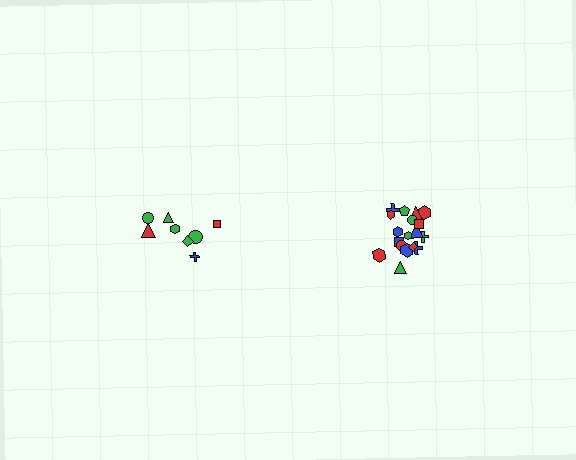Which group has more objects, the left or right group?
The right group.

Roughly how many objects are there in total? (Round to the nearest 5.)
Roughly 25 objects in total.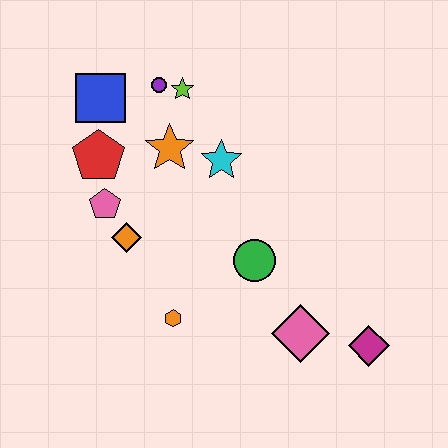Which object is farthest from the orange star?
The magenta diamond is farthest from the orange star.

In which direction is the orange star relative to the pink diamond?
The orange star is above the pink diamond.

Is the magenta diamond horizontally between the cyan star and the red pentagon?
No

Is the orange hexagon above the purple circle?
No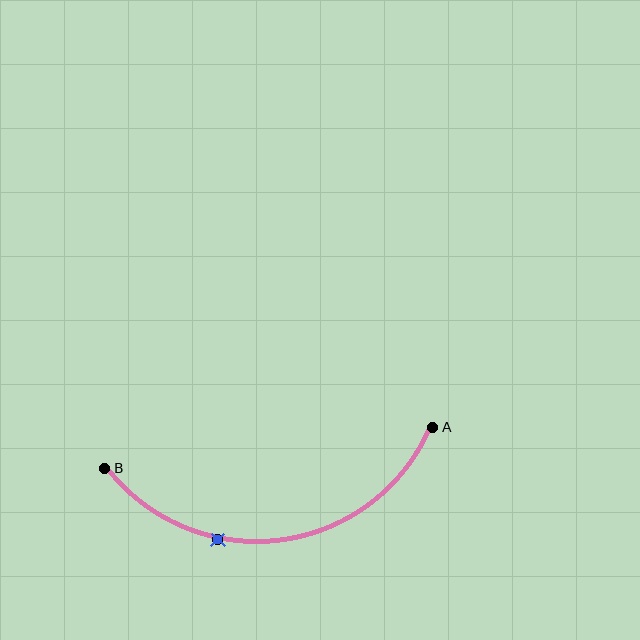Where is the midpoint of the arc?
The arc midpoint is the point on the curve farthest from the straight line joining A and B. It sits below that line.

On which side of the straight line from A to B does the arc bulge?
The arc bulges below the straight line connecting A and B.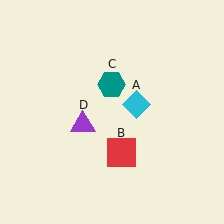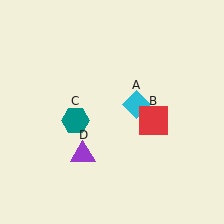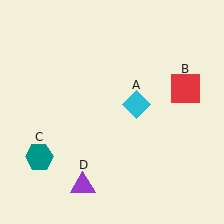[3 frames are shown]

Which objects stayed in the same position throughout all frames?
Cyan diamond (object A) remained stationary.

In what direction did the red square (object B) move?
The red square (object B) moved up and to the right.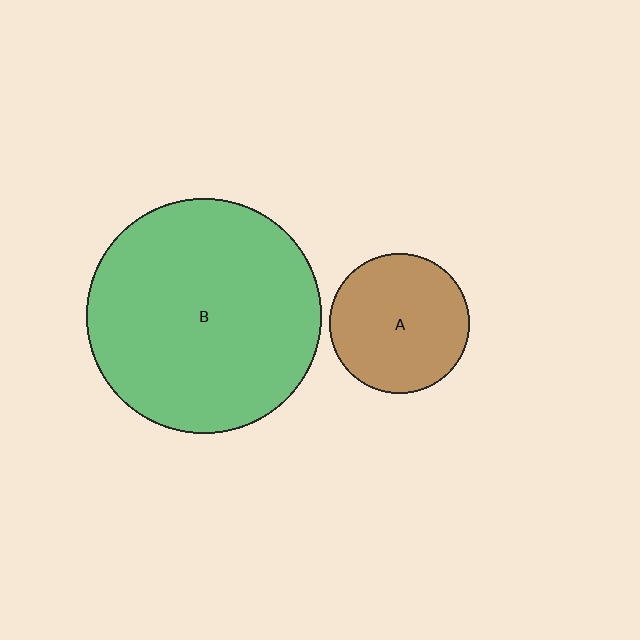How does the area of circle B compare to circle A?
Approximately 2.8 times.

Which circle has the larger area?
Circle B (green).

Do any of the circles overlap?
No, none of the circles overlap.